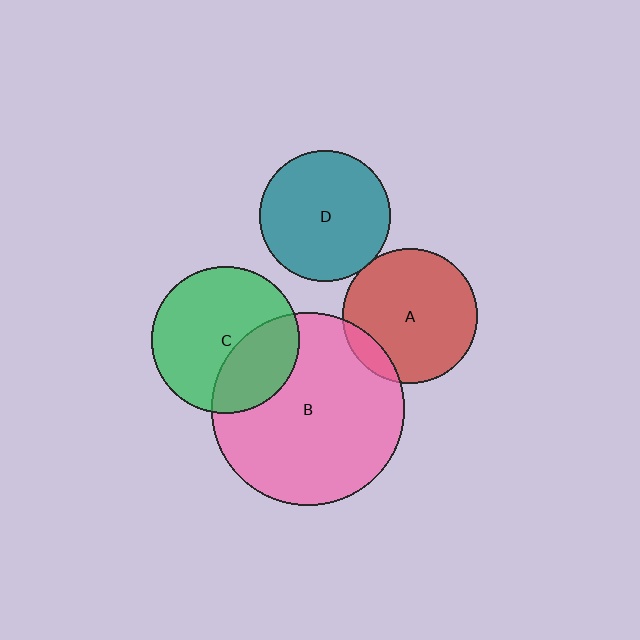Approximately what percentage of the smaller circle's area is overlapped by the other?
Approximately 10%.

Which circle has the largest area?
Circle B (pink).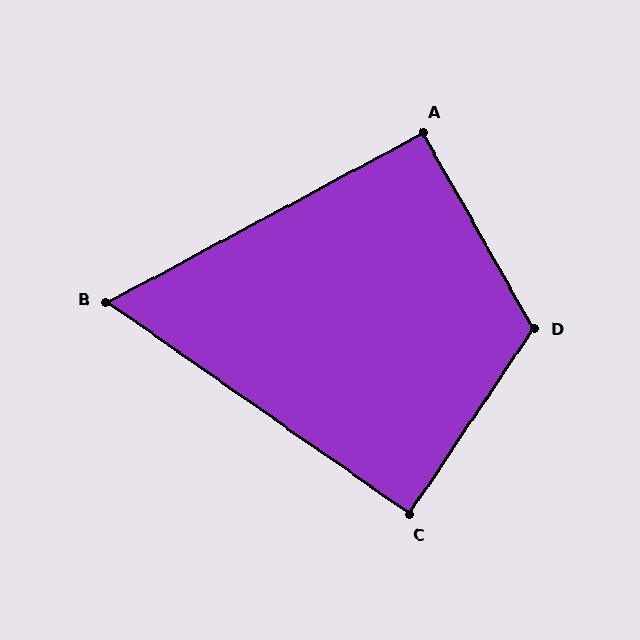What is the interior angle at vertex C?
Approximately 89 degrees (approximately right).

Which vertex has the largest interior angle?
D, at approximately 117 degrees.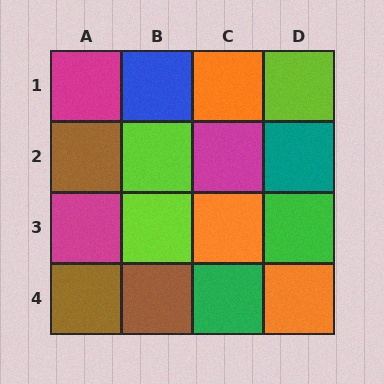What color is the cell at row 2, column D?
Teal.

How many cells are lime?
3 cells are lime.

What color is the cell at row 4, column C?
Green.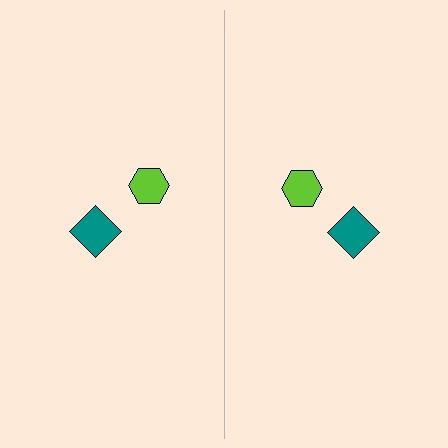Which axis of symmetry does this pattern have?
The pattern has a vertical axis of symmetry running through the center of the image.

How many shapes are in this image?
There are 4 shapes in this image.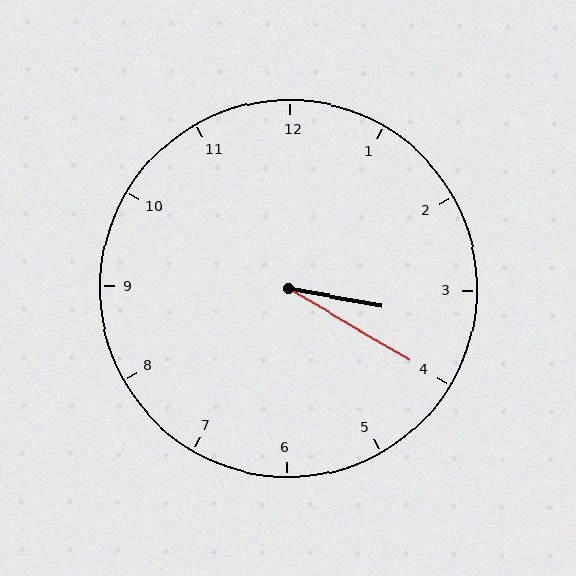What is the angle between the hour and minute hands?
Approximately 20 degrees.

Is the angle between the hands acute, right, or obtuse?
It is acute.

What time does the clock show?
3:20.